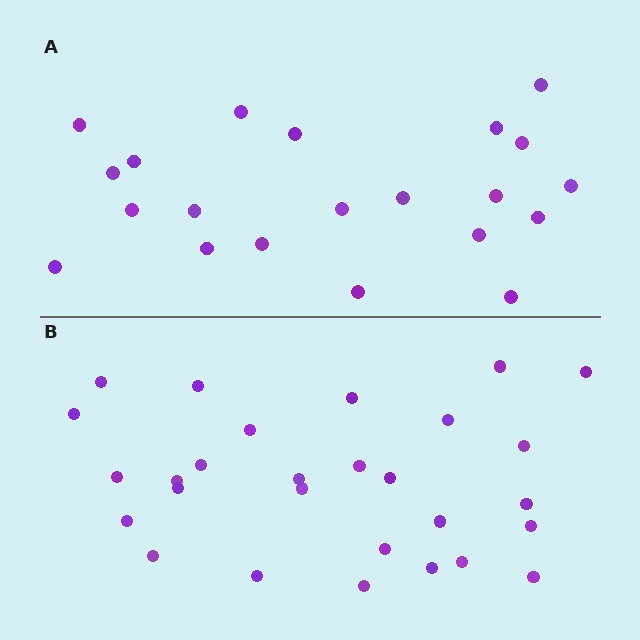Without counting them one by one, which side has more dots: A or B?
Region B (the bottom region) has more dots.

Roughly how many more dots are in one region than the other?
Region B has roughly 8 or so more dots than region A.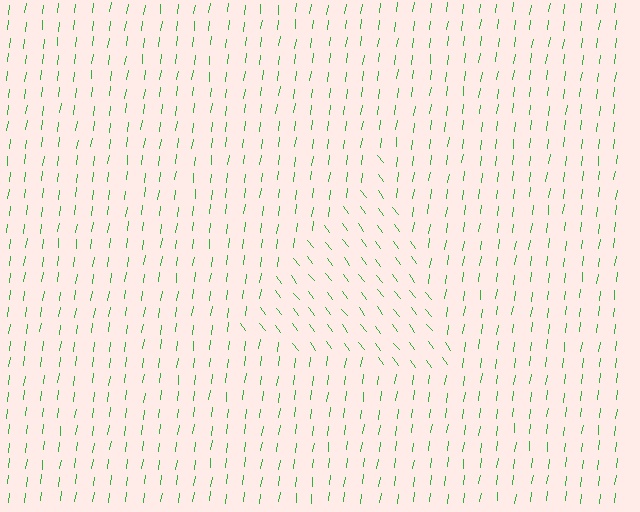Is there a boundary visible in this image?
Yes, there is a texture boundary formed by a change in line orientation.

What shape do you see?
I see a triangle.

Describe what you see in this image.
The image is filled with small green line segments. A triangle region in the image has lines oriented differently from the surrounding lines, creating a visible texture boundary.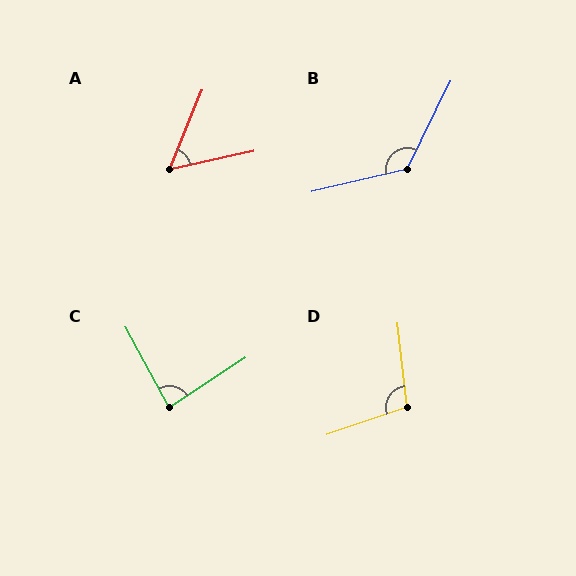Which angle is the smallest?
A, at approximately 55 degrees.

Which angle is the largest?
B, at approximately 130 degrees.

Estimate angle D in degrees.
Approximately 102 degrees.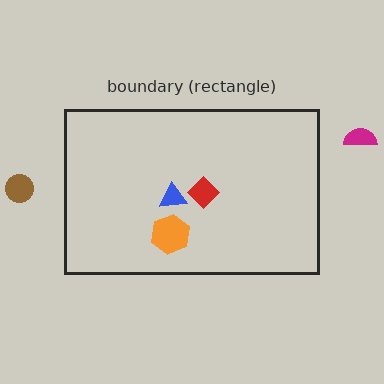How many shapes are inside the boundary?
3 inside, 2 outside.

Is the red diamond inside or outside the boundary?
Inside.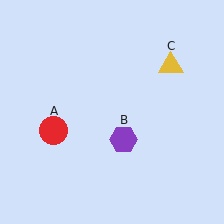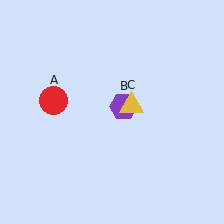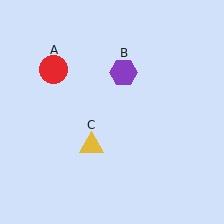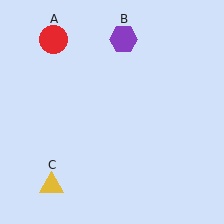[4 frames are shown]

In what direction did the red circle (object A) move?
The red circle (object A) moved up.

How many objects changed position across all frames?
3 objects changed position: red circle (object A), purple hexagon (object B), yellow triangle (object C).